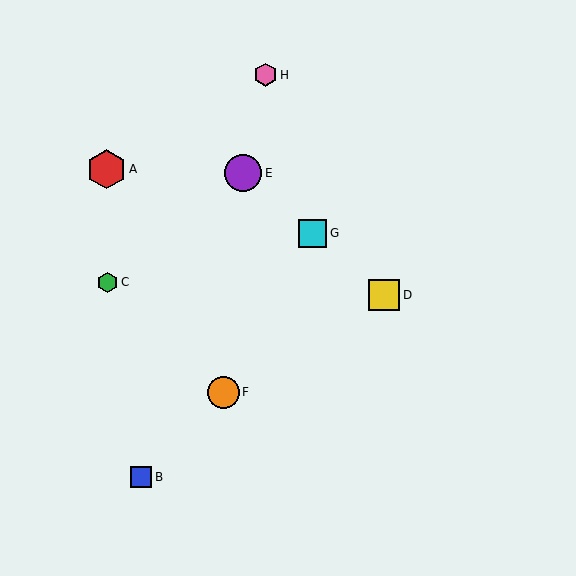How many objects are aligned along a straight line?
3 objects (D, E, G) are aligned along a straight line.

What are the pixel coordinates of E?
Object E is at (243, 173).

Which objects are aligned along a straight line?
Objects D, E, G are aligned along a straight line.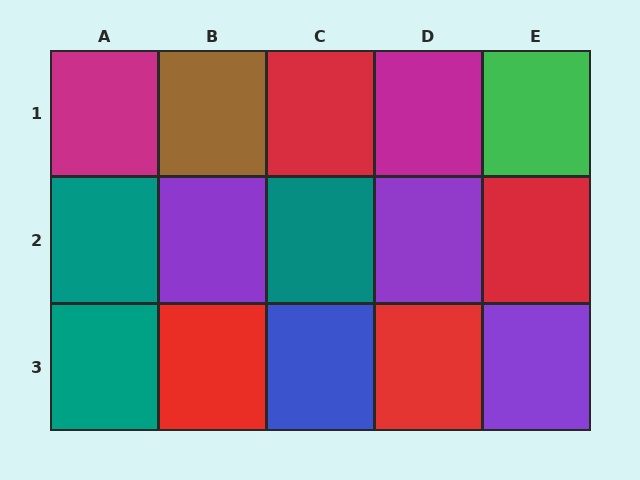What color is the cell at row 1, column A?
Magenta.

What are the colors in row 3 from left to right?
Teal, red, blue, red, purple.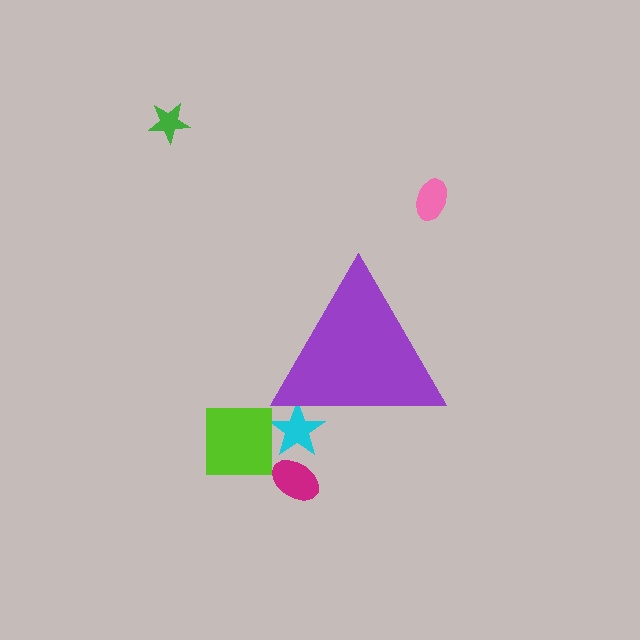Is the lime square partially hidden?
No, the lime square is fully visible.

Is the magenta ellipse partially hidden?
No, the magenta ellipse is fully visible.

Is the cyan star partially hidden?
Yes, the cyan star is partially hidden behind the purple triangle.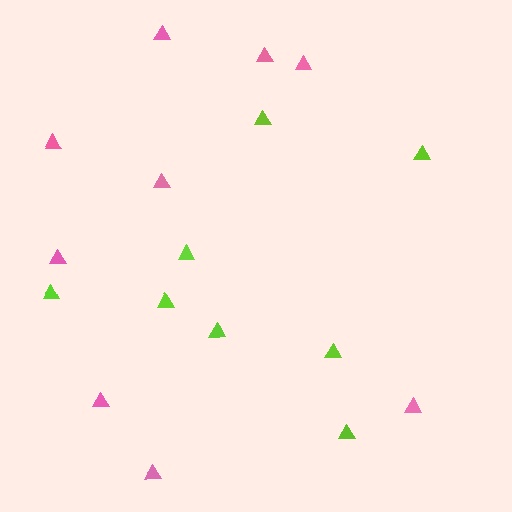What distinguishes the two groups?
There are 2 groups: one group of pink triangles (9) and one group of lime triangles (8).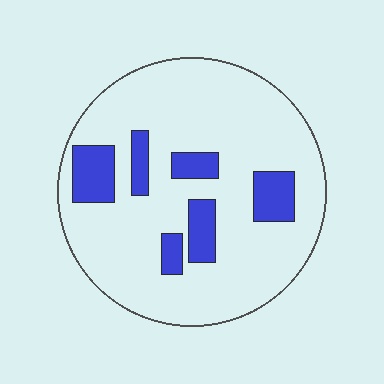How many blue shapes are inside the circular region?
6.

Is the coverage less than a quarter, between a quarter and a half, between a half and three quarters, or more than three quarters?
Less than a quarter.